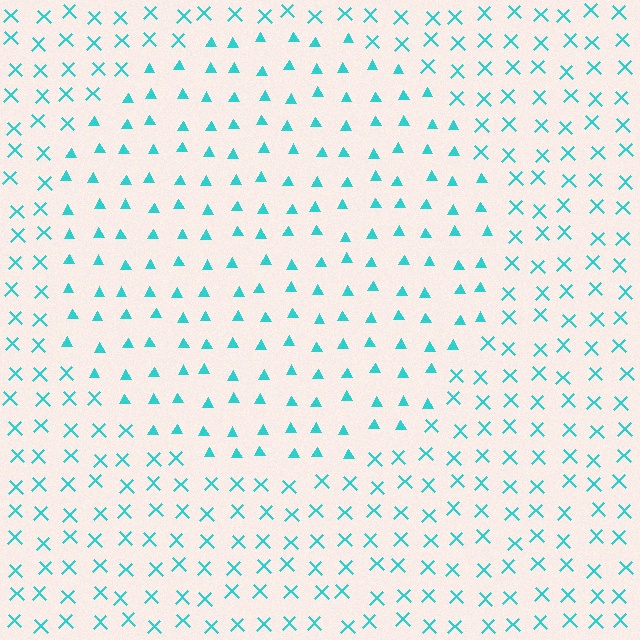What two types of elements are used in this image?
The image uses triangles inside the circle region and X marks outside it.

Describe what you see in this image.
The image is filled with small cyan elements arranged in a uniform grid. A circle-shaped region contains triangles, while the surrounding area contains X marks. The boundary is defined purely by the change in element shape.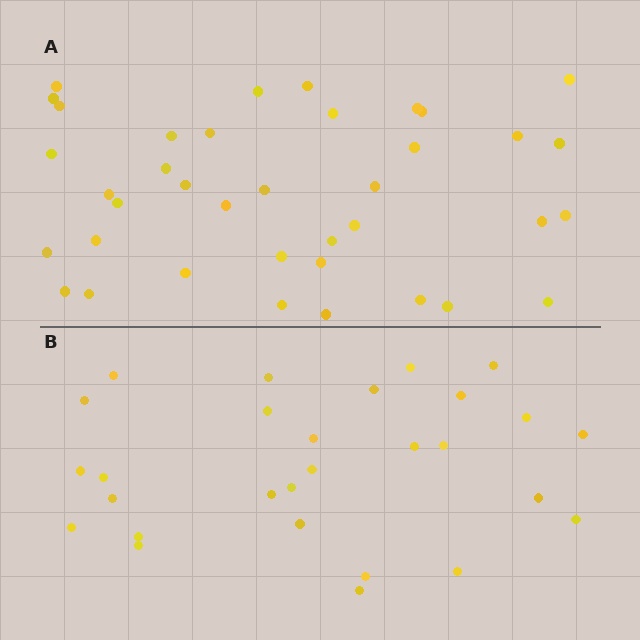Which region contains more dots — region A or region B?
Region A (the top region) has more dots.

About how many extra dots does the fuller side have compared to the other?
Region A has roughly 10 or so more dots than region B.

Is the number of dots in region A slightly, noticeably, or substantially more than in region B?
Region A has noticeably more, but not dramatically so. The ratio is roughly 1.4 to 1.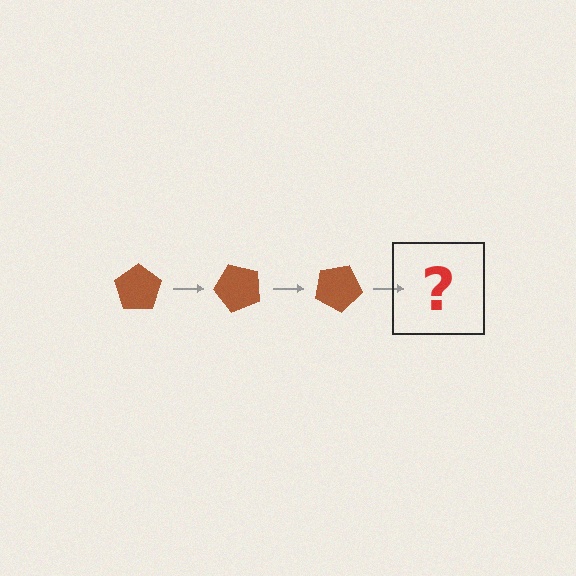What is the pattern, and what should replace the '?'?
The pattern is that the pentagon rotates 50 degrees each step. The '?' should be a brown pentagon rotated 150 degrees.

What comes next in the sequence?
The next element should be a brown pentagon rotated 150 degrees.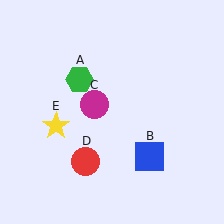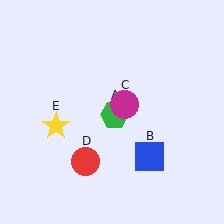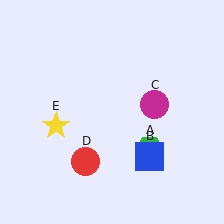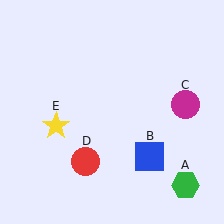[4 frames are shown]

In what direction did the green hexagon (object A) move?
The green hexagon (object A) moved down and to the right.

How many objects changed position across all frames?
2 objects changed position: green hexagon (object A), magenta circle (object C).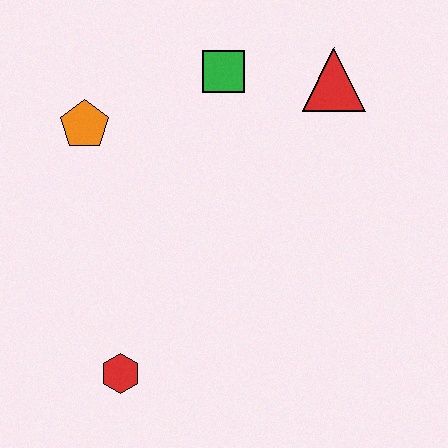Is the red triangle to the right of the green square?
Yes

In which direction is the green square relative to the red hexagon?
The green square is above the red hexagon.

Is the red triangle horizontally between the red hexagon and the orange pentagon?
No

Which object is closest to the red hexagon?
The orange pentagon is closest to the red hexagon.